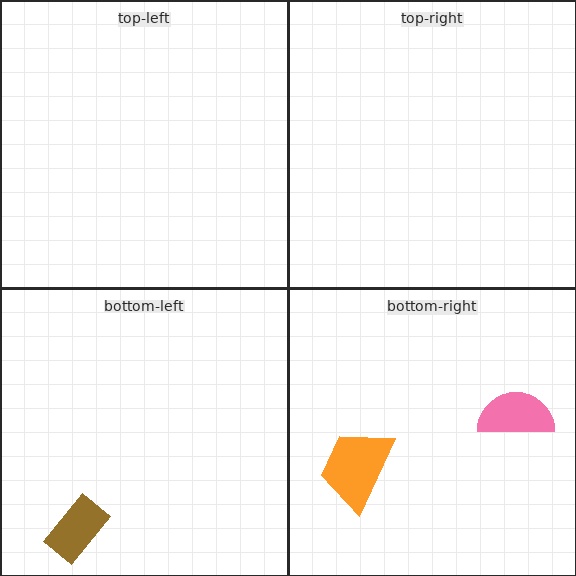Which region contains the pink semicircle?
The bottom-right region.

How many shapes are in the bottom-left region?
1.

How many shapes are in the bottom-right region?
2.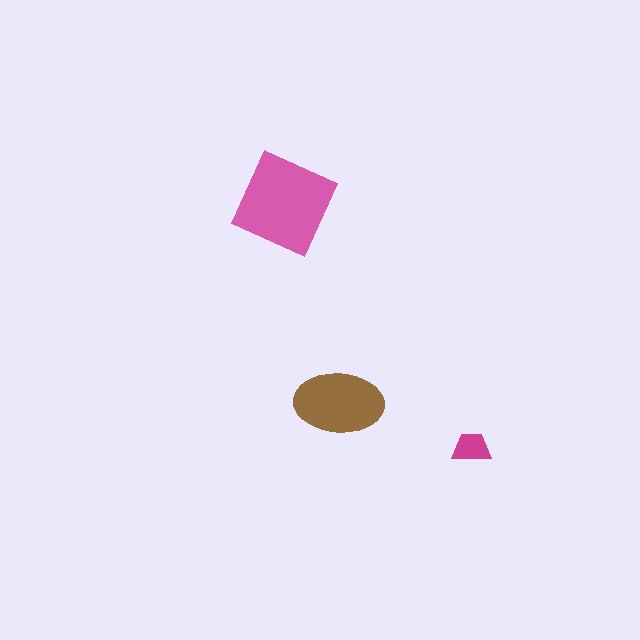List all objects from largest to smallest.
The pink diamond, the brown ellipse, the magenta trapezoid.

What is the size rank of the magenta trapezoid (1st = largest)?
3rd.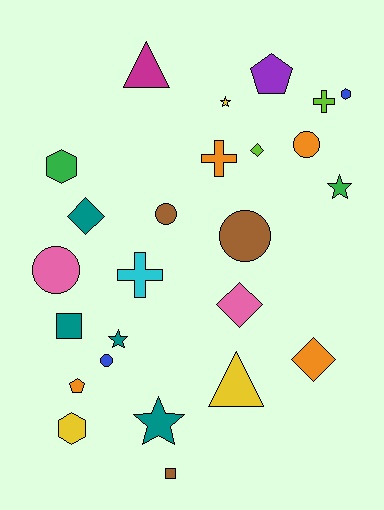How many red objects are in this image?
There are no red objects.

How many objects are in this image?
There are 25 objects.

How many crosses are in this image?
There are 3 crosses.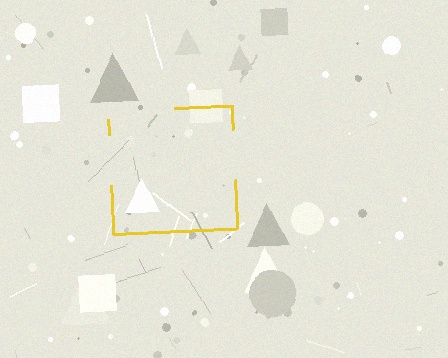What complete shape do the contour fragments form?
The contour fragments form a square.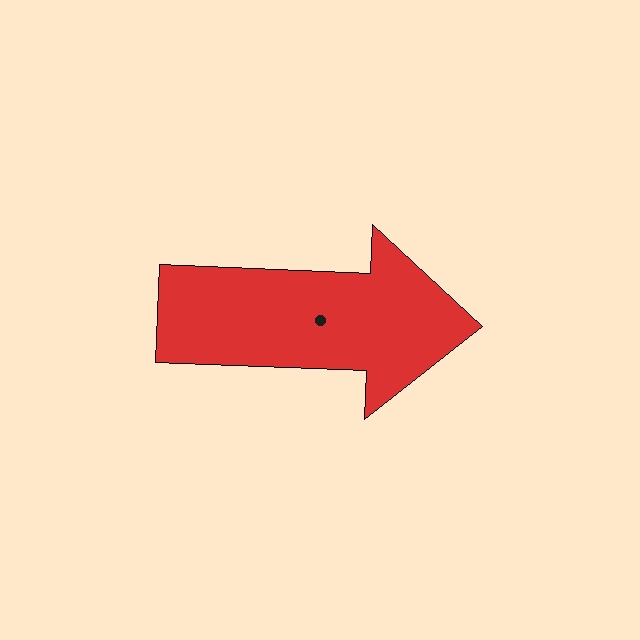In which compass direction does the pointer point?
East.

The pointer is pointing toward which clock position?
Roughly 3 o'clock.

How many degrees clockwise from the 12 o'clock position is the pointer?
Approximately 92 degrees.